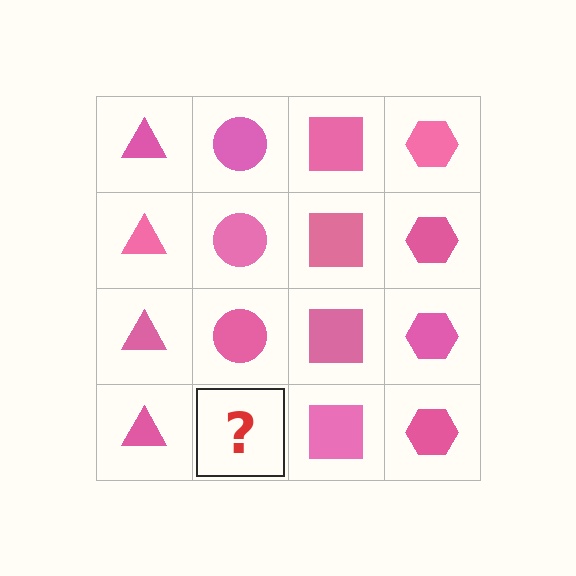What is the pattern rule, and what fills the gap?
The rule is that each column has a consistent shape. The gap should be filled with a pink circle.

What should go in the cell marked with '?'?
The missing cell should contain a pink circle.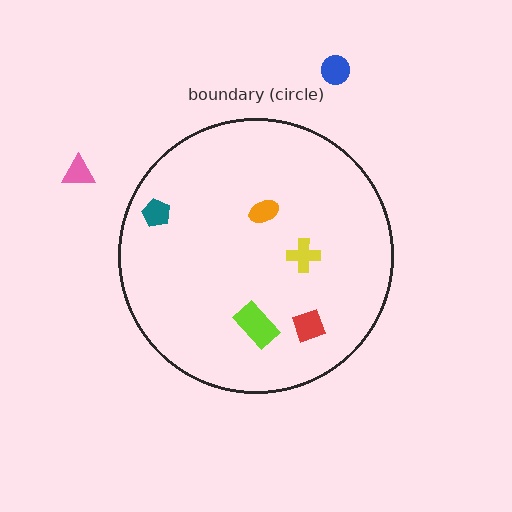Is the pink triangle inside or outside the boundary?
Outside.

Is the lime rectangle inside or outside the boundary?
Inside.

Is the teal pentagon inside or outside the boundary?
Inside.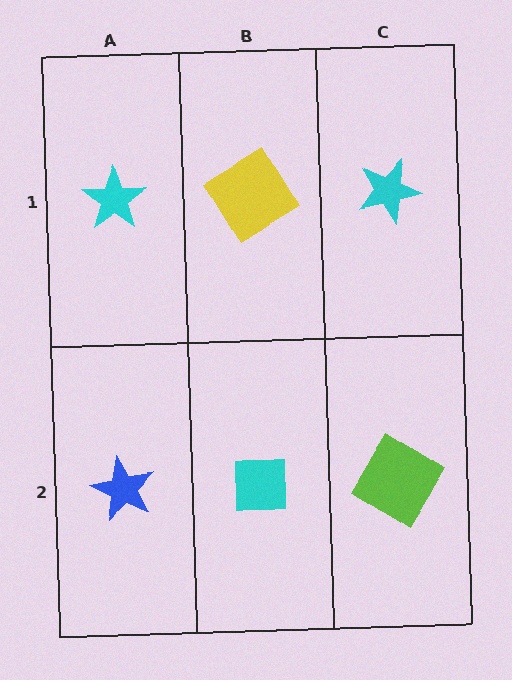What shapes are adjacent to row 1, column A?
A blue star (row 2, column A), a yellow diamond (row 1, column B).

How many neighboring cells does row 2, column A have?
2.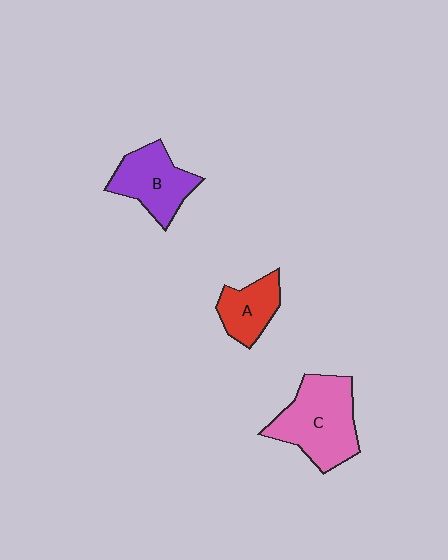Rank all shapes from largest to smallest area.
From largest to smallest: C (pink), B (purple), A (red).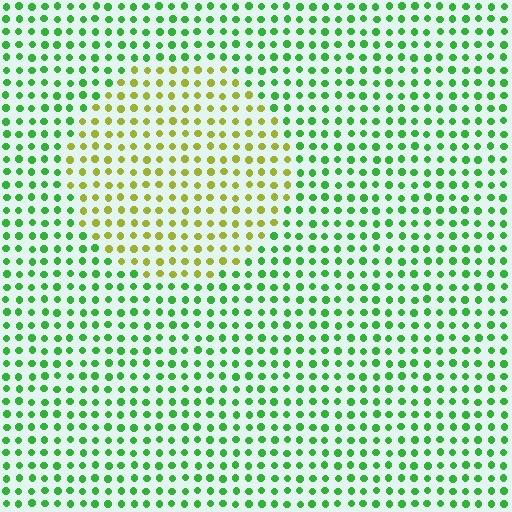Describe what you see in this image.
The image is filled with small green elements in a uniform arrangement. A circle-shaped region is visible where the elements are tinted to a slightly different hue, forming a subtle color boundary.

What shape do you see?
I see a circle.